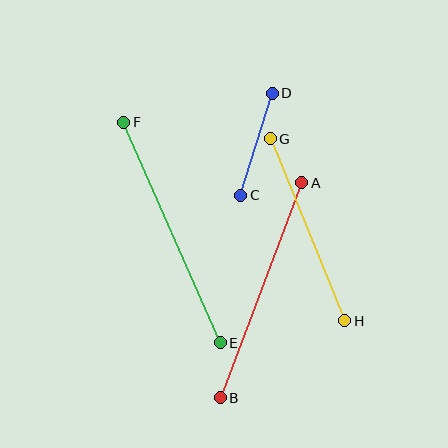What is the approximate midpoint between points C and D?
The midpoint is at approximately (256, 144) pixels.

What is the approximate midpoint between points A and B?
The midpoint is at approximately (261, 290) pixels.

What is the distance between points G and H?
The distance is approximately 197 pixels.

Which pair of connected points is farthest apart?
Points E and F are farthest apart.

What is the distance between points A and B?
The distance is approximately 230 pixels.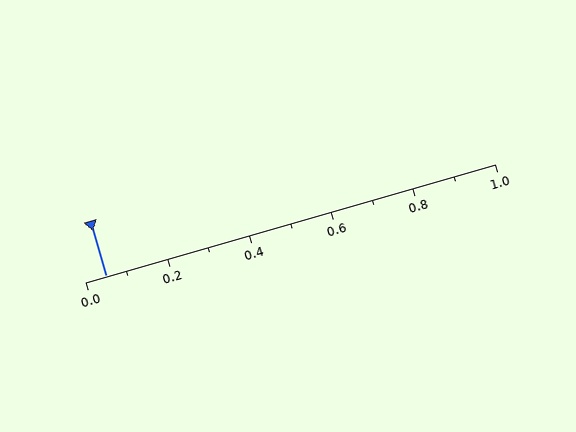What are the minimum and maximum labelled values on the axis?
The axis runs from 0.0 to 1.0.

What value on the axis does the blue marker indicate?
The marker indicates approximately 0.05.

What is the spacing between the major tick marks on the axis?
The major ticks are spaced 0.2 apart.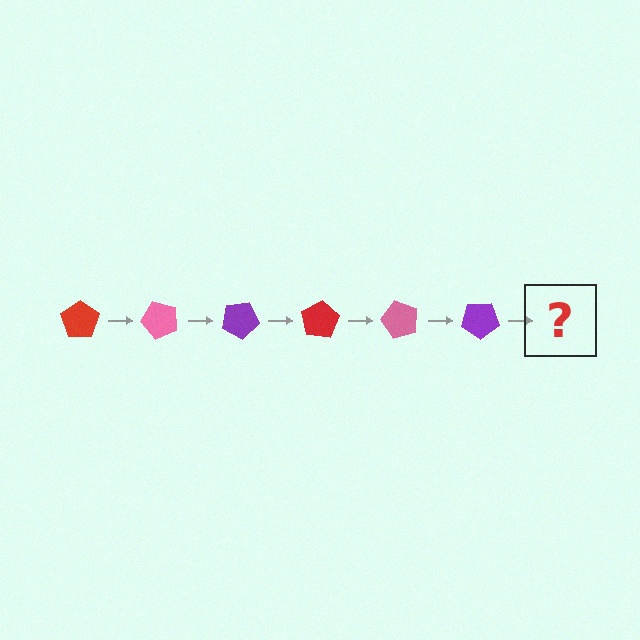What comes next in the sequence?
The next element should be a red pentagon, rotated 300 degrees from the start.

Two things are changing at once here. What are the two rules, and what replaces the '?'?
The two rules are that it rotates 50 degrees each step and the color cycles through red, pink, and purple. The '?' should be a red pentagon, rotated 300 degrees from the start.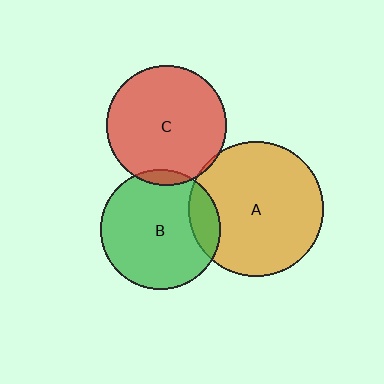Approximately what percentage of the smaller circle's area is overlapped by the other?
Approximately 15%.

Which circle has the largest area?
Circle A (orange).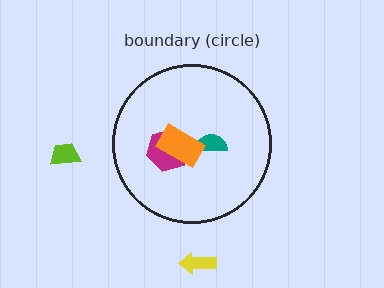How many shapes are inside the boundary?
3 inside, 2 outside.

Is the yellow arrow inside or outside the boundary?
Outside.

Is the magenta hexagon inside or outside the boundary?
Inside.